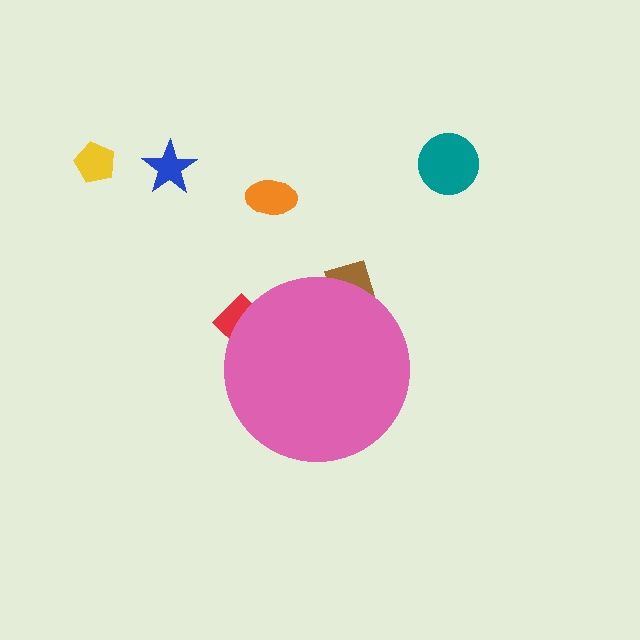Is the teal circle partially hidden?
No, the teal circle is fully visible.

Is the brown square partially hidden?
Yes, the brown square is partially hidden behind the pink circle.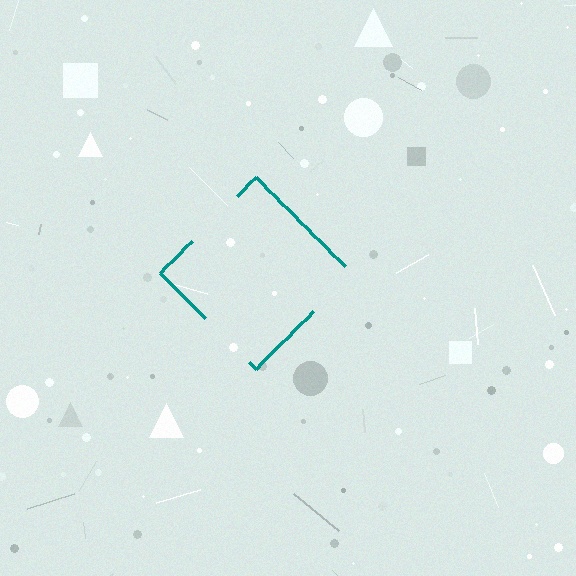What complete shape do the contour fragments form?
The contour fragments form a diamond.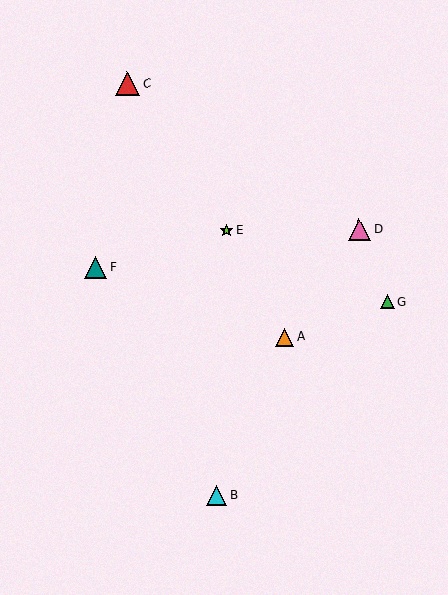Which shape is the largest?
The red triangle (labeled C) is the largest.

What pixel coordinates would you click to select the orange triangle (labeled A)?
Click at (285, 337) to select the orange triangle A.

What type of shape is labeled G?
Shape G is a green triangle.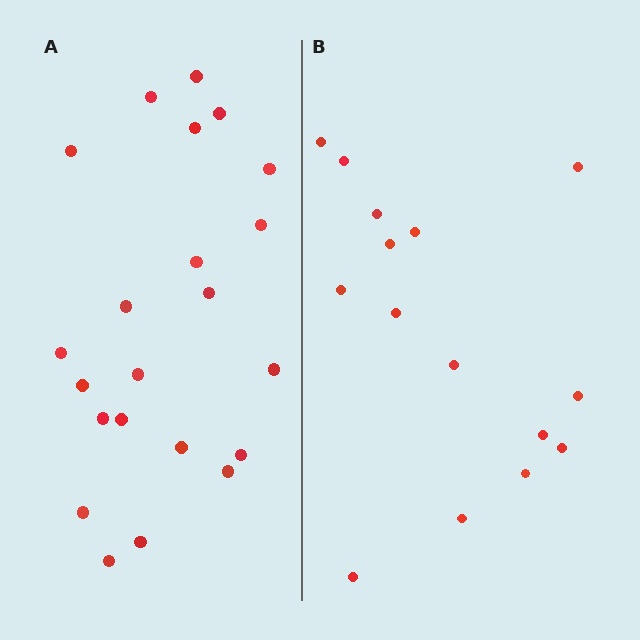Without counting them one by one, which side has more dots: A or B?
Region A (the left region) has more dots.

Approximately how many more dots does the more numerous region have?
Region A has roughly 8 or so more dots than region B.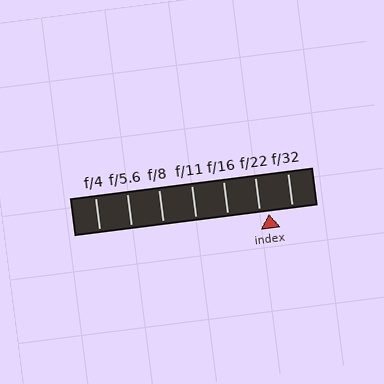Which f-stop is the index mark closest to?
The index mark is closest to f/22.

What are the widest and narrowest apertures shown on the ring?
The widest aperture shown is f/4 and the narrowest is f/32.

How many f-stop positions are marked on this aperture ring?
There are 7 f-stop positions marked.